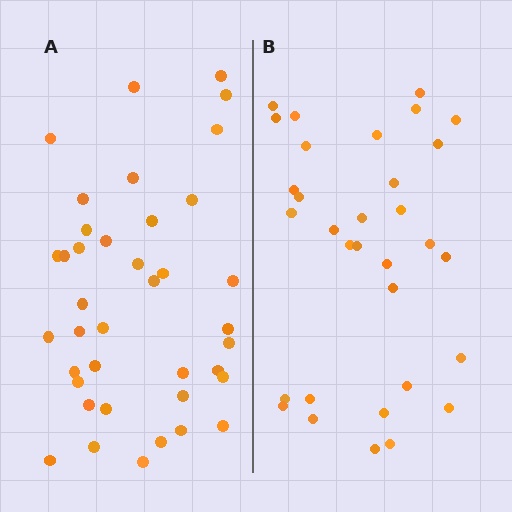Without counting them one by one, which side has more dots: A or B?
Region A (the left region) has more dots.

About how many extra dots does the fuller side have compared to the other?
Region A has roughly 8 or so more dots than region B.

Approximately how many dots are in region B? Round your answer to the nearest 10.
About 30 dots. (The exact count is 32, which rounds to 30.)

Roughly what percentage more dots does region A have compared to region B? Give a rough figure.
About 20% more.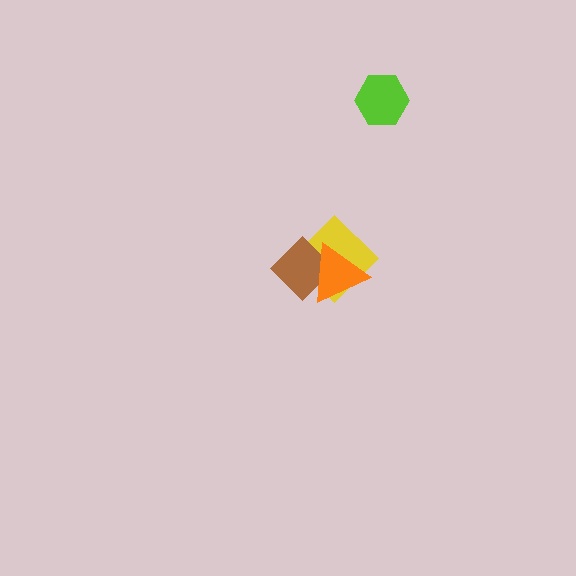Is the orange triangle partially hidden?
No, no other shape covers it.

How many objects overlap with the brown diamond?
2 objects overlap with the brown diamond.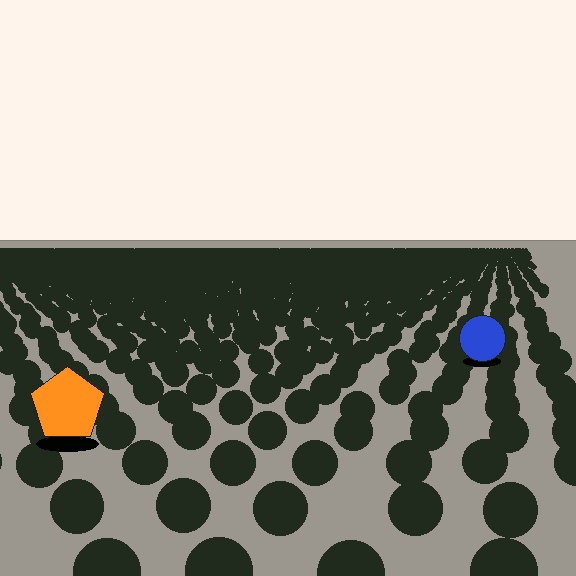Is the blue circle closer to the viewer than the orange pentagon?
No. The orange pentagon is closer — you can tell from the texture gradient: the ground texture is coarser near it.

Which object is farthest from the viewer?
The blue circle is farthest from the viewer. It appears smaller and the ground texture around it is denser.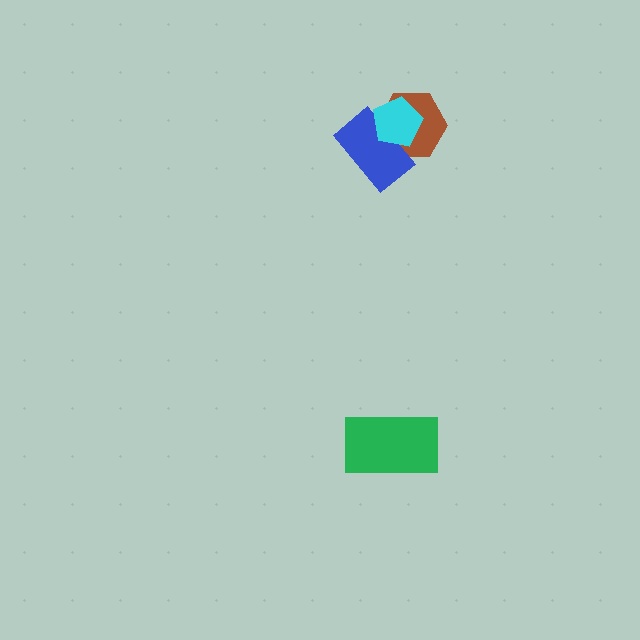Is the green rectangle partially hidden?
No, no other shape covers it.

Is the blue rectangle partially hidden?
Yes, it is partially covered by another shape.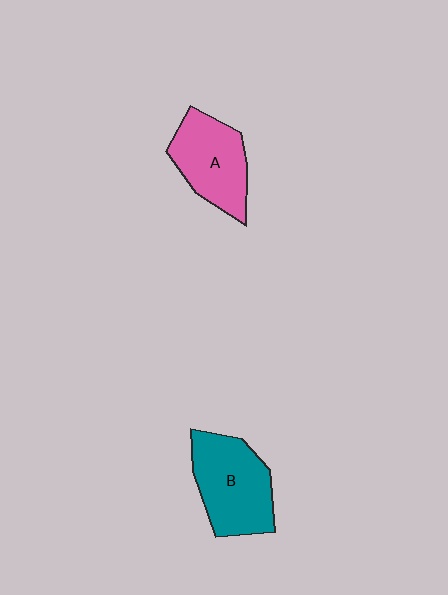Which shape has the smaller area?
Shape A (pink).